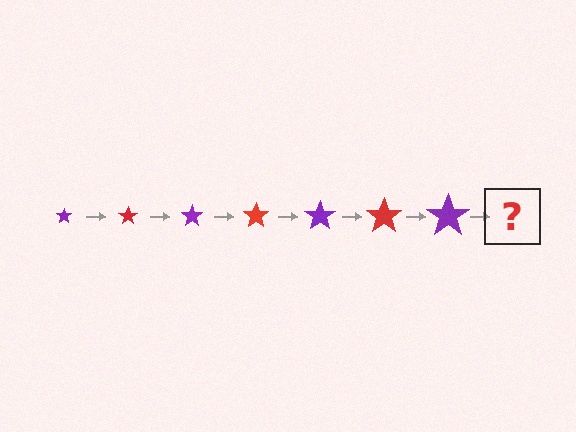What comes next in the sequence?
The next element should be a red star, larger than the previous one.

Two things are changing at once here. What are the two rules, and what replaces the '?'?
The two rules are that the star grows larger each step and the color cycles through purple and red. The '?' should be a red star, larger than the previous one.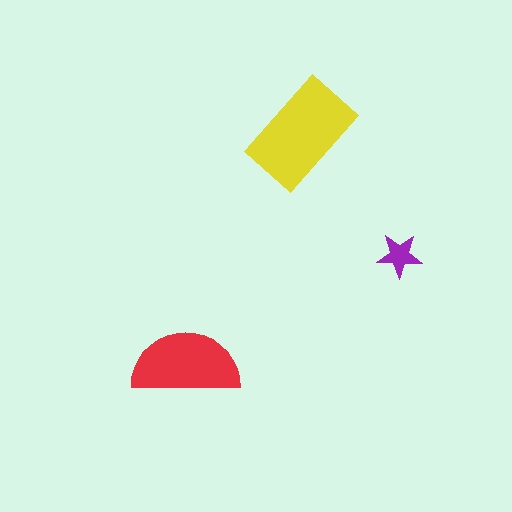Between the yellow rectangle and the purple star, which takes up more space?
The yellow rectangle.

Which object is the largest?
The yellow rectangle.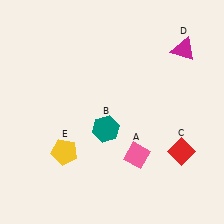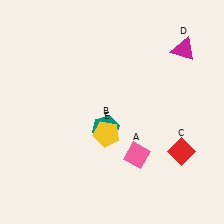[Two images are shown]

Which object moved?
The yellow pentagon (E) moved right.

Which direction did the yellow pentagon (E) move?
The yellow pentagon (E) moved right.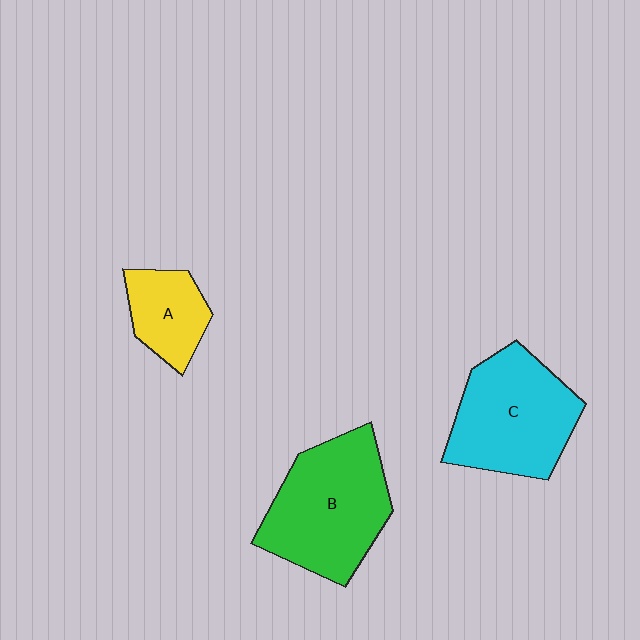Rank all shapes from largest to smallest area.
From largest to smallest: B (green), C (cyan), A (yellow).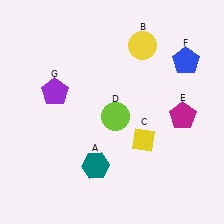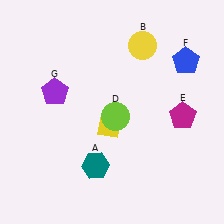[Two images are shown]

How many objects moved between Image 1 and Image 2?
1 object moved between the two images.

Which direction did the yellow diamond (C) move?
The yellow diamond (C) moved left.